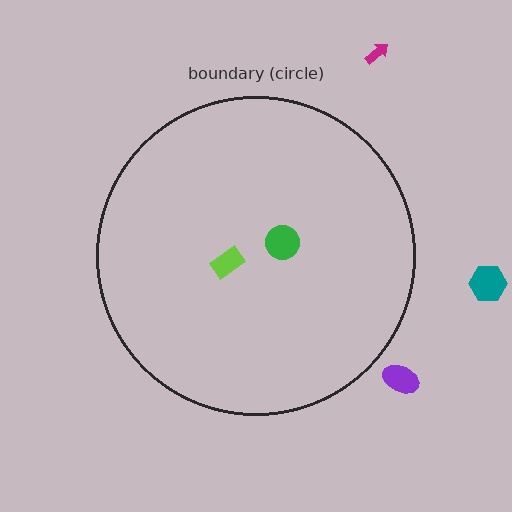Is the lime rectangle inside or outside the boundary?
Inside.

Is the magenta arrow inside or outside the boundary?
Outside.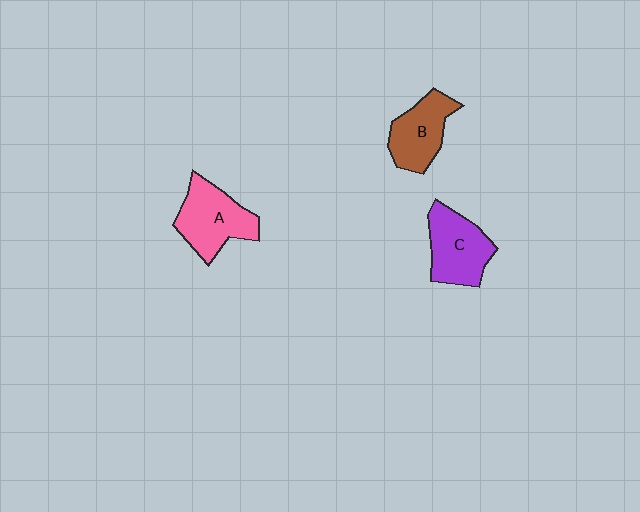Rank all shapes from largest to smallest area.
From largest to smallest: A (pink), C (purple), B (brown).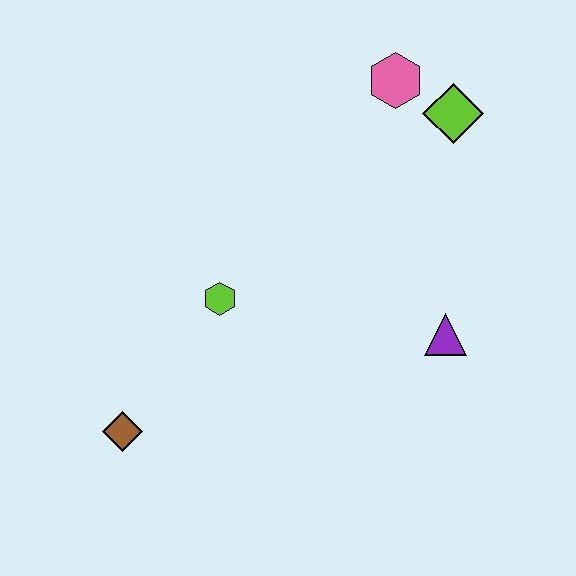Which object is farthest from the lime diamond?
The brown diamond is farthest from the lime diamond.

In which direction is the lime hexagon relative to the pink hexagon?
The lime hexagon is below the pink hexagon.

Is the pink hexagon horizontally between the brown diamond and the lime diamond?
Yes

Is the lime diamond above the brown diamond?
Yes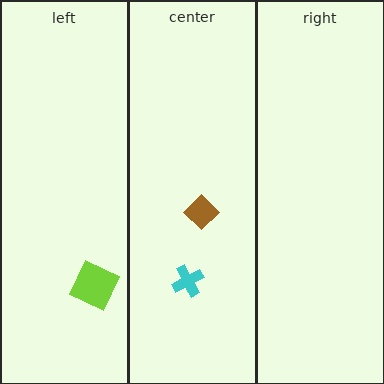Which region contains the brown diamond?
The center region.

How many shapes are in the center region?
2.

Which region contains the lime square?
The left region.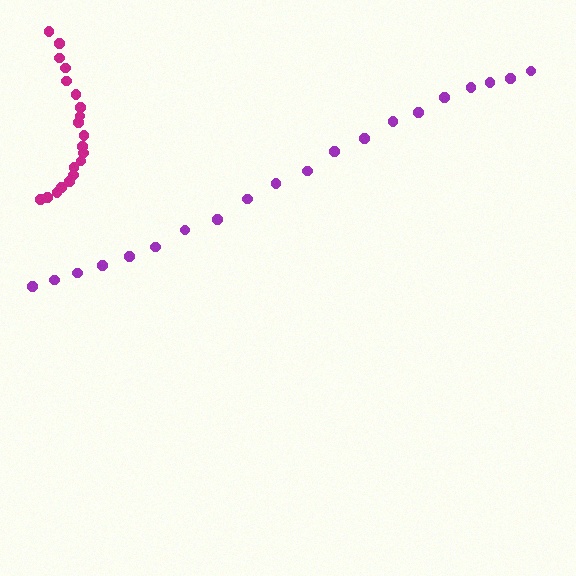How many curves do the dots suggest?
There are 2 distinct paths.